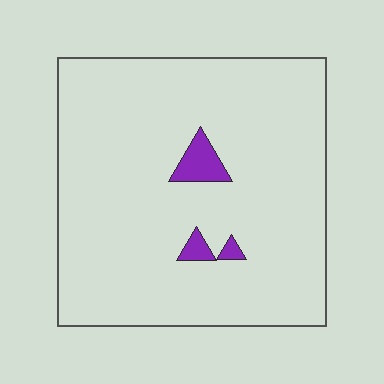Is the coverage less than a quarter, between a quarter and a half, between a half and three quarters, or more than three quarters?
Less than a quarter.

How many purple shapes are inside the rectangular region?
3.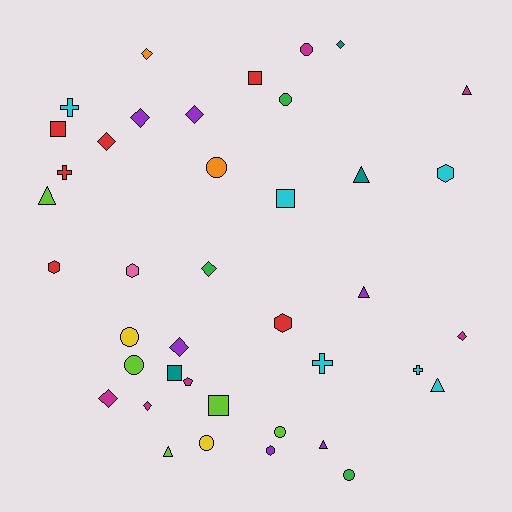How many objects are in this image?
There are 40 objects.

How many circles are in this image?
There are 8 circles.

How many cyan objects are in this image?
There are 6 cyan objects.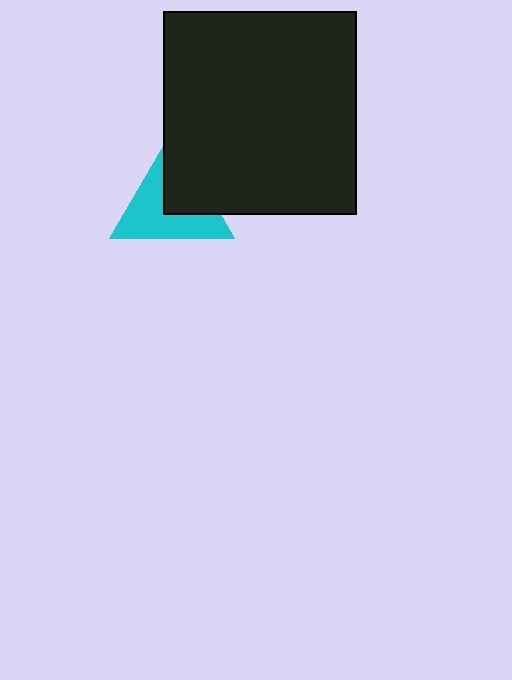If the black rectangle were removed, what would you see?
You would see the complete cyan triangle.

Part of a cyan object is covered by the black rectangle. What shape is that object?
It is a triangle.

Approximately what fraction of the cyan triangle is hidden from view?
Roughly 40% of the cyan triangle is hidden behind the black rectangle.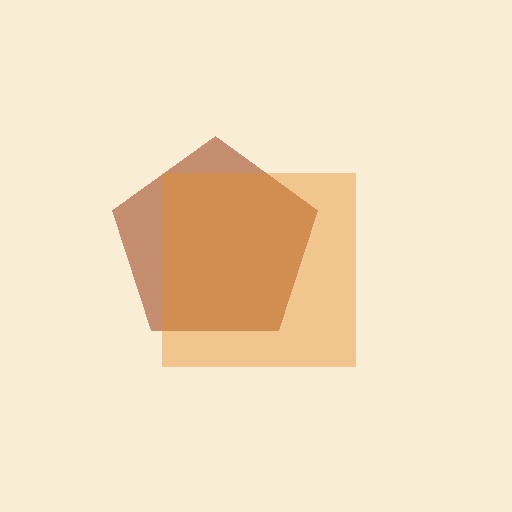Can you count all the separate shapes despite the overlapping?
Yes, there are 2 separate shapes.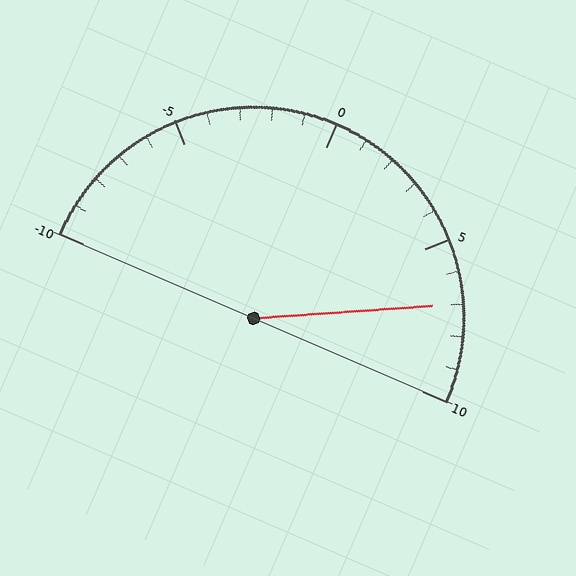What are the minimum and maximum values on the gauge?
The gauge ranges from -10 to 10.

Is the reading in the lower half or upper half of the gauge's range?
The reading is in the upper half of the range (-10 to 10).